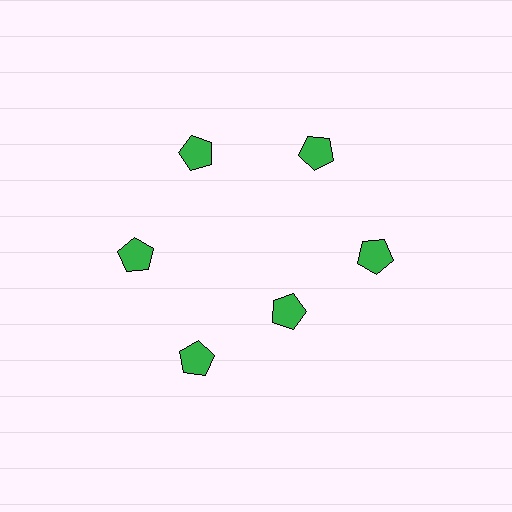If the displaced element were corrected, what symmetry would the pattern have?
It would have 6-fold rotational symmetry — the pattern would map onto itself every 60 degrees.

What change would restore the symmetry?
The symmetry would be restored by moving it outward, back onto the ring so that all 6 pentagons sit at equal angles and equal distance from the center.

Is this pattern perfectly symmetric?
No. The 6 green pentagons are arranged in a ring, but one element near the 5 o'clock position is pulled inward toward the center, breaking the 6-fold rotational symmetry.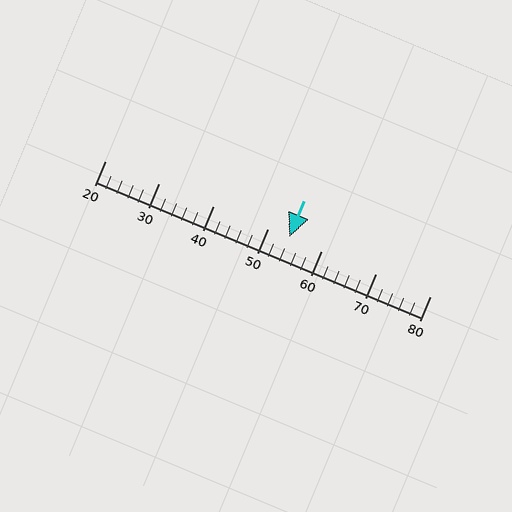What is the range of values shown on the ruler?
The ruler shows values from 20 to 80.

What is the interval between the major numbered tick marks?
The major tick marks are spaced 10 units apart.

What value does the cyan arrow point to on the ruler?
The cyan arrow points to approximately 54.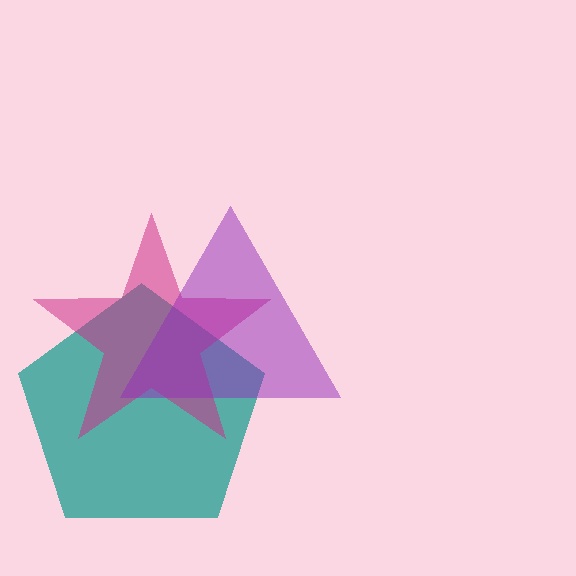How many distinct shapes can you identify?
There are 3 distinct shapes: a teal pentagon, a magenta star, a purple triangle.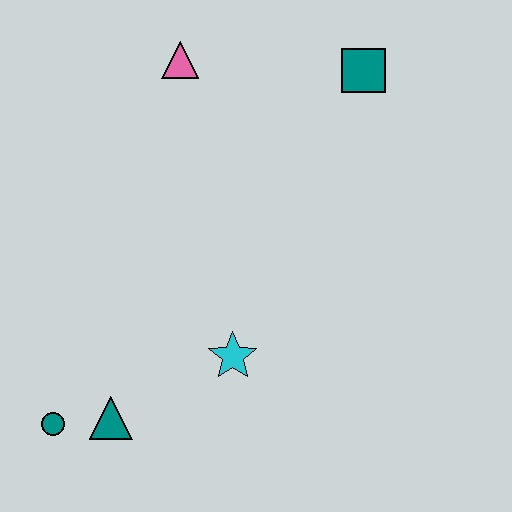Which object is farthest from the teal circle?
The teal square is farthest from the teal circle.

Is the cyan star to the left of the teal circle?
No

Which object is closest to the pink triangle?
The teal square is closest to the pink triangle.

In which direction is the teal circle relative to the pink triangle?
The teal circle is below the pink triangle.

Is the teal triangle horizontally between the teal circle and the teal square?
Yes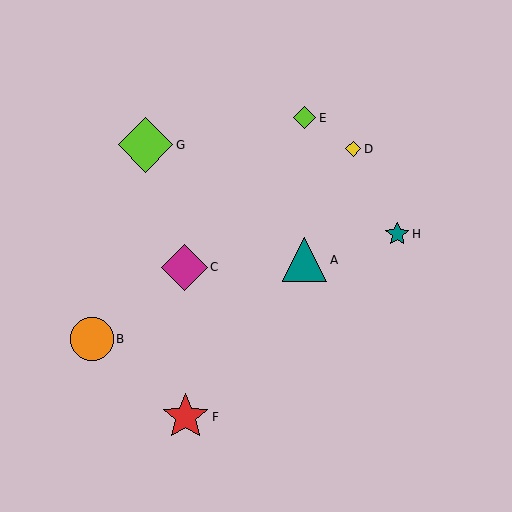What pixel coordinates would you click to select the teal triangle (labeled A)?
Click at (305, 260) to select the teal triangle A.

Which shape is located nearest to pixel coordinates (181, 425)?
The red star (labeled F) at (185, 417) is nearest to that location.